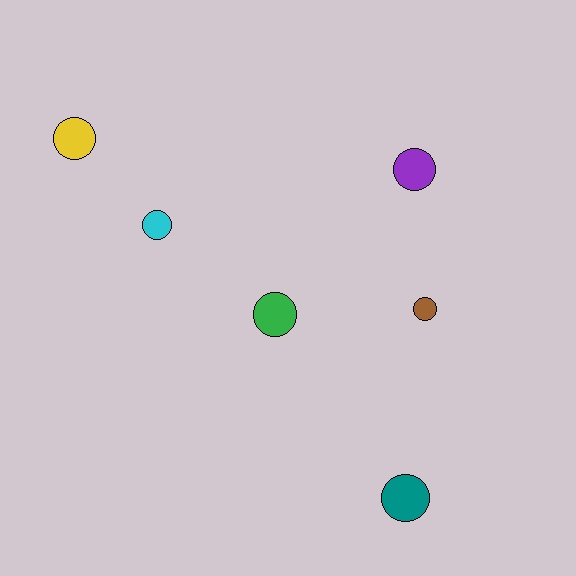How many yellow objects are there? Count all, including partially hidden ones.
There is 1 yellow object.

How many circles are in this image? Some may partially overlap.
There are 6 circles.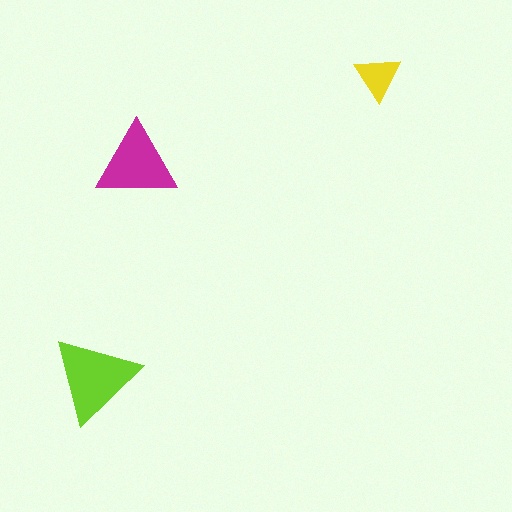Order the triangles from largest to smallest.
the lime one, the magenta one, the yellow one.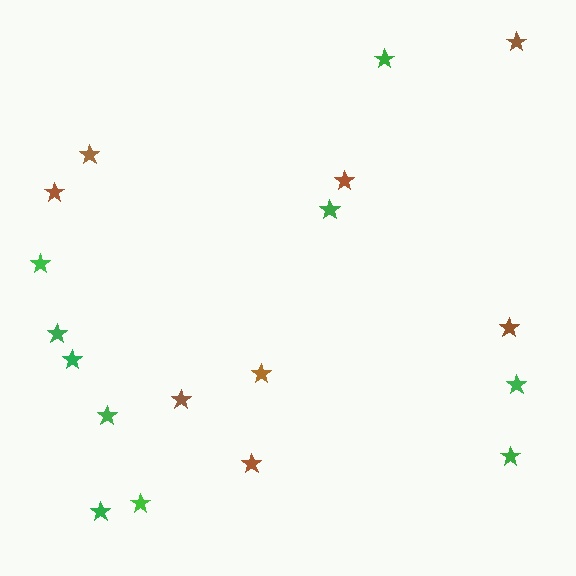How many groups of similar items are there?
There are 2 groups: one group of brown stars (8) and one group of green stars (10).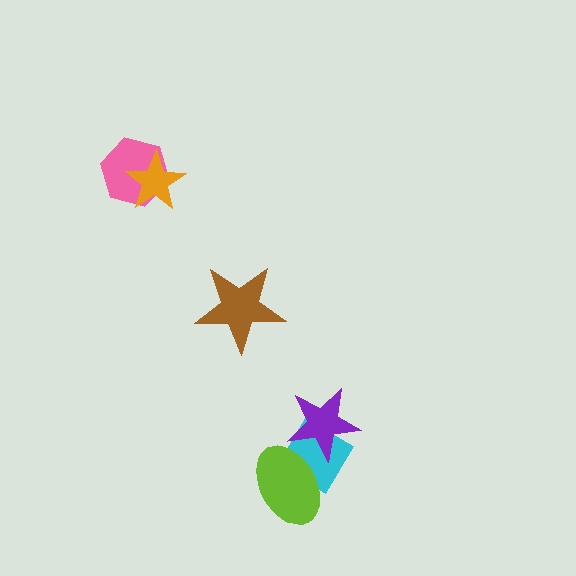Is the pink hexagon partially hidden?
Yes, it is partially covered by another shape.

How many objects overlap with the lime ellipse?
2 objects overlap with the lime ellipse.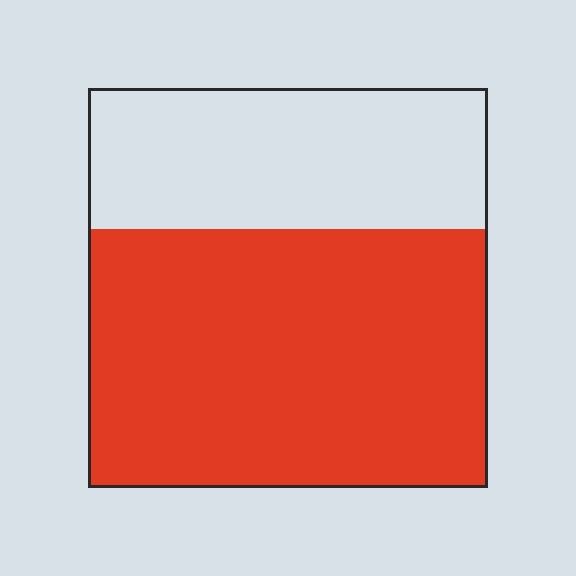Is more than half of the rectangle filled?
Yes.